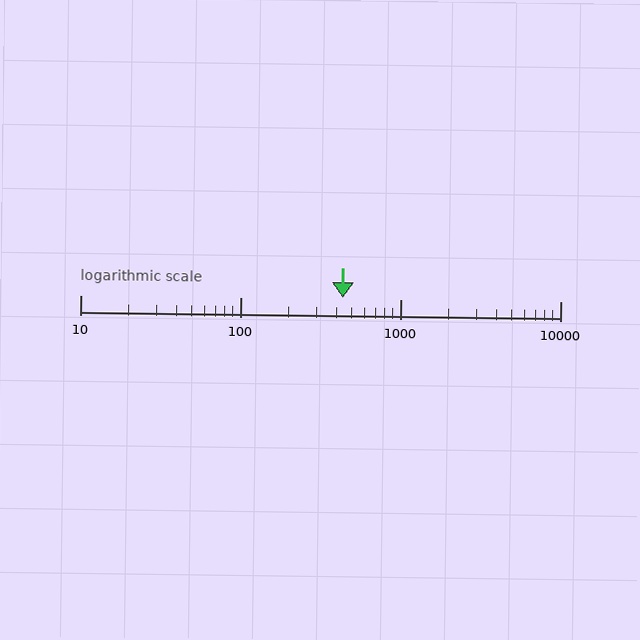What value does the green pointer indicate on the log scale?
The pointer indicates approximately 440.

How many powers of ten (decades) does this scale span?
The scale spans 3 decades, from 10 to 10000.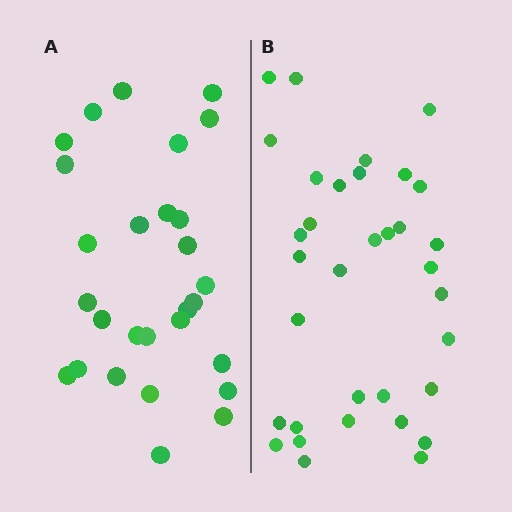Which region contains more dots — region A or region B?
Region B (the right region) has more dots.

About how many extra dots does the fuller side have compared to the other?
Region B has about 6 more dots than region A.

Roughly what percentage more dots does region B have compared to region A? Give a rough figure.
About 20% more.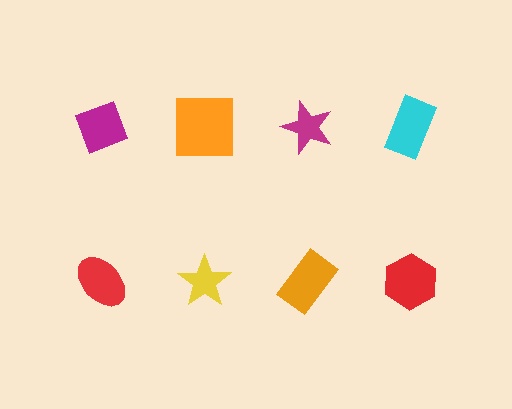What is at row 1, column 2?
An orange square.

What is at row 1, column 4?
A cyan rectangle.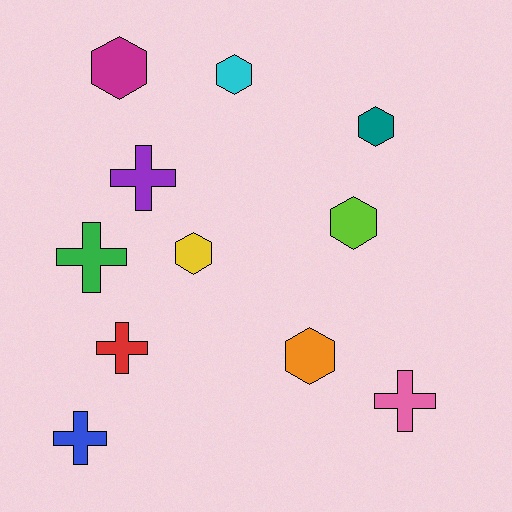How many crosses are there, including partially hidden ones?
There are 5 crosses.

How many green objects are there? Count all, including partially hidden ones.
There is 1 green object.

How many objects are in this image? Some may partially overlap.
There are 11 objects.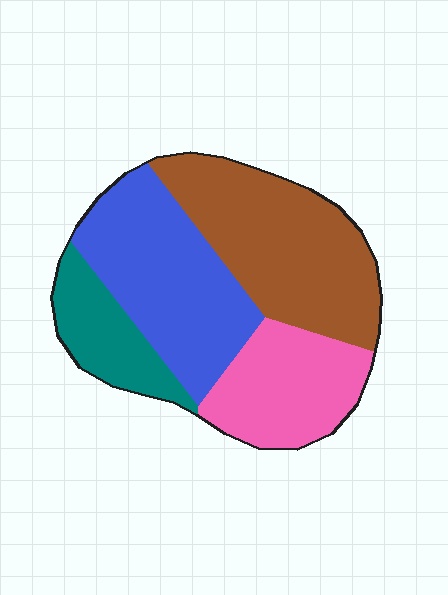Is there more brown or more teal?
Brown.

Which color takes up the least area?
Teal, at roughly 15%.